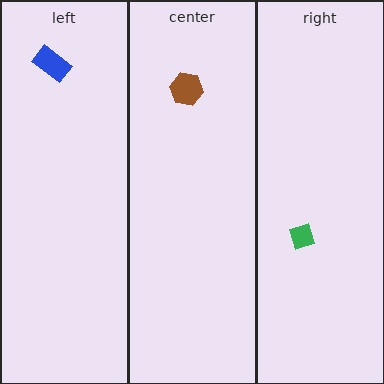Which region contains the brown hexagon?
The center region.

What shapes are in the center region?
The brown hexagon.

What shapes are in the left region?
The blue rectangle.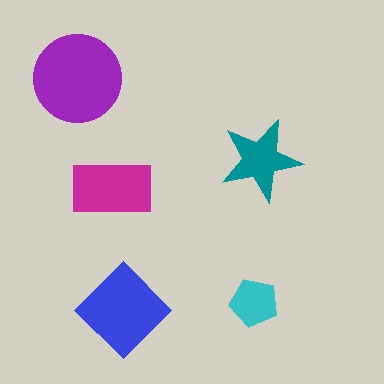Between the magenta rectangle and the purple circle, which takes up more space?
The purple circle.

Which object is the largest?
The purple circle.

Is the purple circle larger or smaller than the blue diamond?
Larger.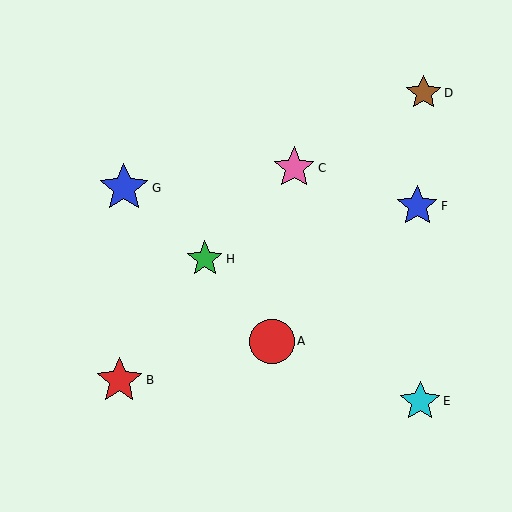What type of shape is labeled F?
Shape F is a blue star.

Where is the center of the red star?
The center of the red star is at (119, 380).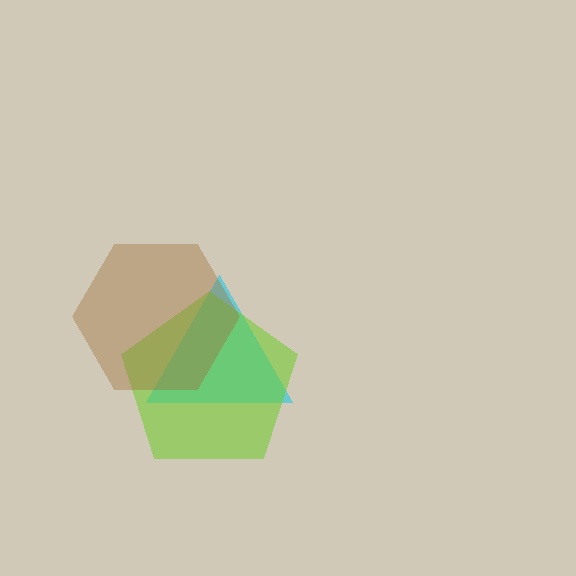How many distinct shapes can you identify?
There are 3 distinct shapes: a cyan triangle, a lime pentagon, a brown hexagon.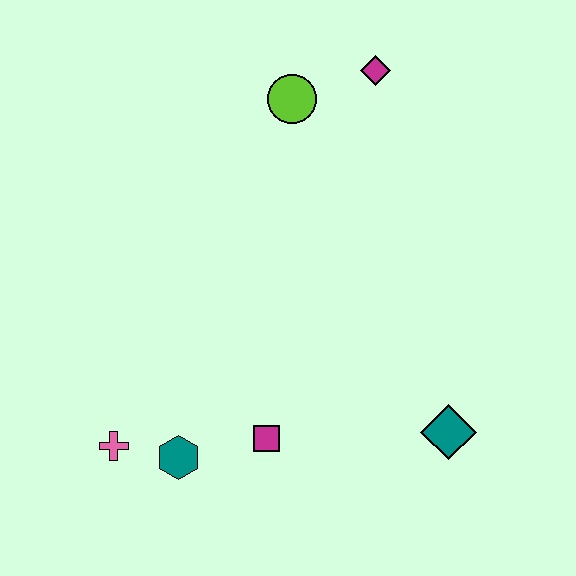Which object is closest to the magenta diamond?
The lime circle is closest to the magenta diamond.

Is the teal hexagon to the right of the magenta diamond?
No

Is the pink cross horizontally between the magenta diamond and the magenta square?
No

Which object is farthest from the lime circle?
The pink cross is farthest from the lime circle.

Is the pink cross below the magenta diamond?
Yes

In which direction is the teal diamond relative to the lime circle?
The teal diamond is below the lime circle.